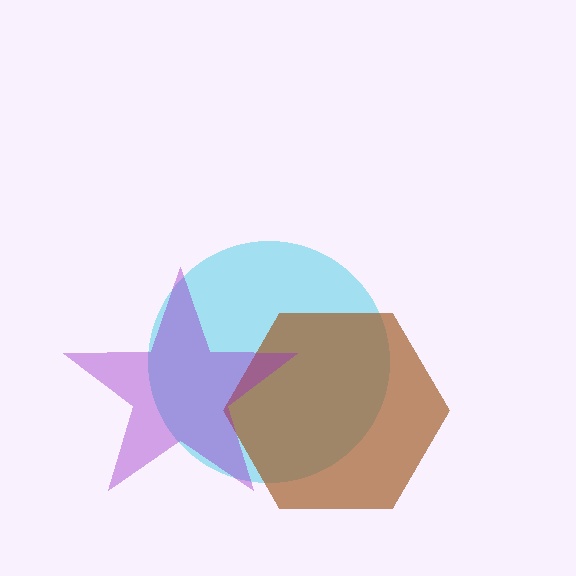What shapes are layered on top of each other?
The layered shapes are: a cyan circle, a brown hexagon, a purple star.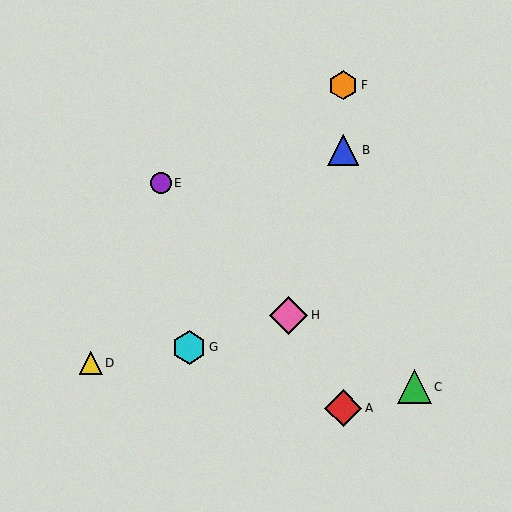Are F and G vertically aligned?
No, F is at x≈343 and G is at x≈189.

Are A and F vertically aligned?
Yes, both are at x≈343.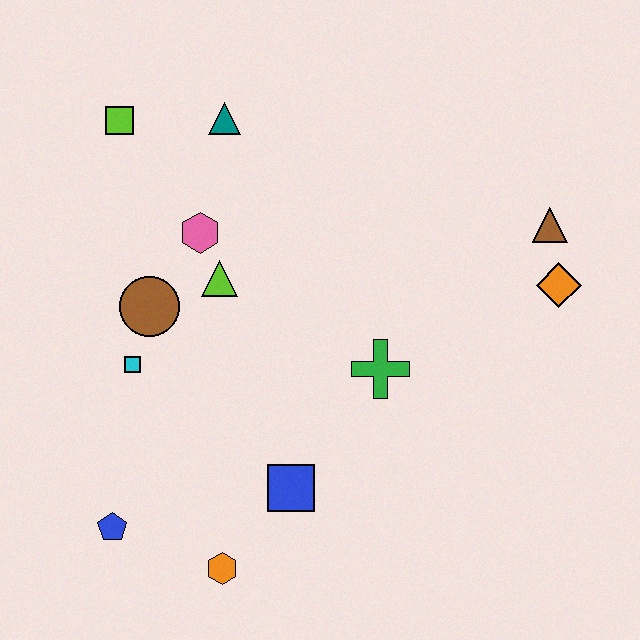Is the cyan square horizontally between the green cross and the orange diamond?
No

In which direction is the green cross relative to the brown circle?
The green cross is to the right of the brown circle.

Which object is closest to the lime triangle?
The pink hexagon is closest to the lime triangle.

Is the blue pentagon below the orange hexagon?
No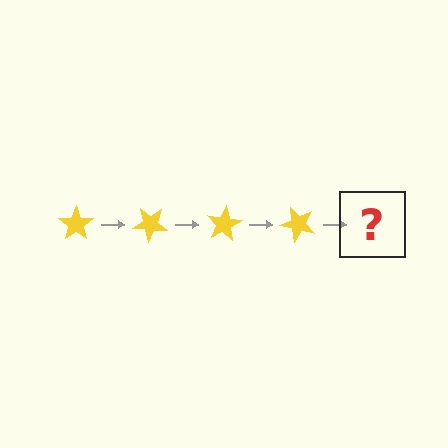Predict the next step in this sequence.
The next step is a yellow star rotated 160 degrees.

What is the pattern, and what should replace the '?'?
The pattern is that the star rotates 40 degrees each step. The '?' should be a yellow star rotated 160 degrees.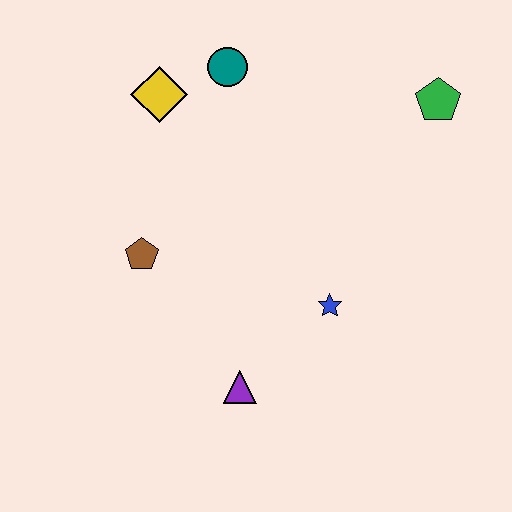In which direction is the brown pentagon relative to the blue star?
The brown pentagon is to the left of the blue star.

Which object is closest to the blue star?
The purple triangle is closest to the blue star.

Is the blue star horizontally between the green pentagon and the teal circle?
Yes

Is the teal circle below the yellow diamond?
No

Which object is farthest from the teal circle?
The purple triangle is farthest from the teal circle.